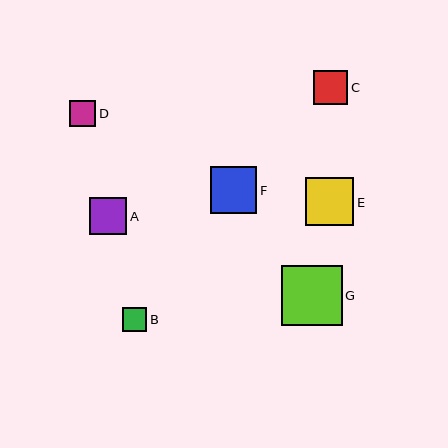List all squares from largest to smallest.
From largest to smallest: G, E, F, A, C, D, B.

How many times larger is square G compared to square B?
Square G is approximately 2.5 times the size of square B.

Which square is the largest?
Square G is the largest with a size of approximately 60 pixels.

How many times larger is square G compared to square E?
Square G is approximately 1.3 times the size of square E.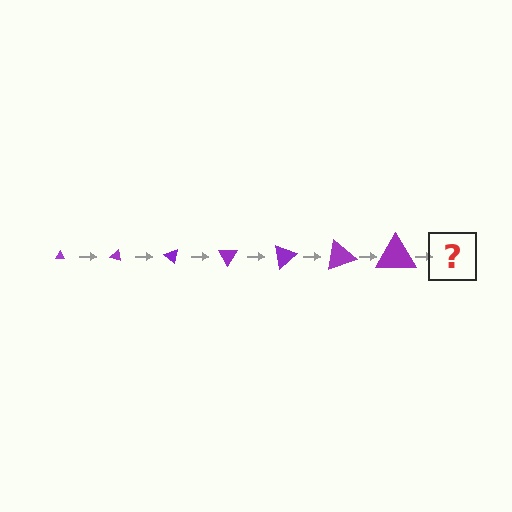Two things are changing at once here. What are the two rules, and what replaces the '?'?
The two rules are that the triangle grows larger each step and it rotates 20 degrees each step. The '?' should be a triangle, larger than the previous one and rotated 140 degrees from the start.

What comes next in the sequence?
The next element should be a triangle, larger than the previous one and rotated 140 degrees from the start.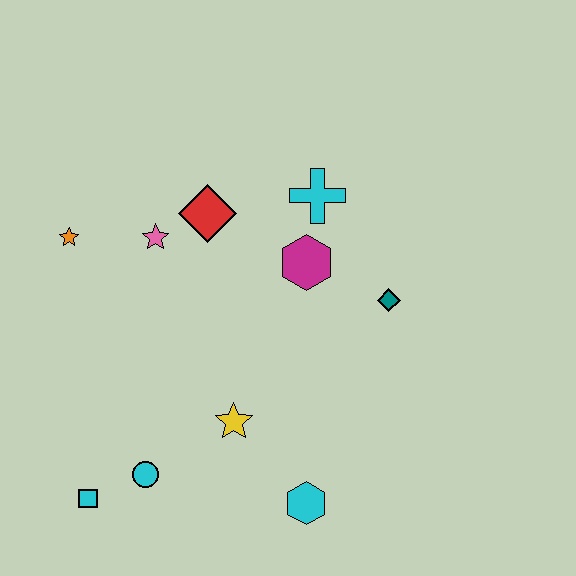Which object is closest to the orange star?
The pink star is closest to the orange star.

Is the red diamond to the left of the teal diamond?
Yes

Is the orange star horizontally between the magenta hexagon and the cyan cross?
No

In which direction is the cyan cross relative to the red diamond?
The cyan cross is to the right of the red diamond.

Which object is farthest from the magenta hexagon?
The cyan square is farthest from the magenta hexagon.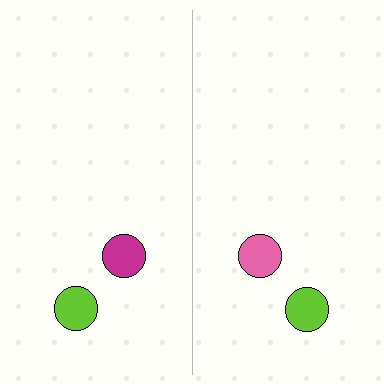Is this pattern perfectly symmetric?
No, the pattern is not perfectly symmetric. The pink circle on the right side breaks the symmetry — its mirror counterpart is magenta.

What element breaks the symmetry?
The pink circle on the right side breaks the symmetry — its mirror counterpart is magenta.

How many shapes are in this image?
There are 4 shapes in this image.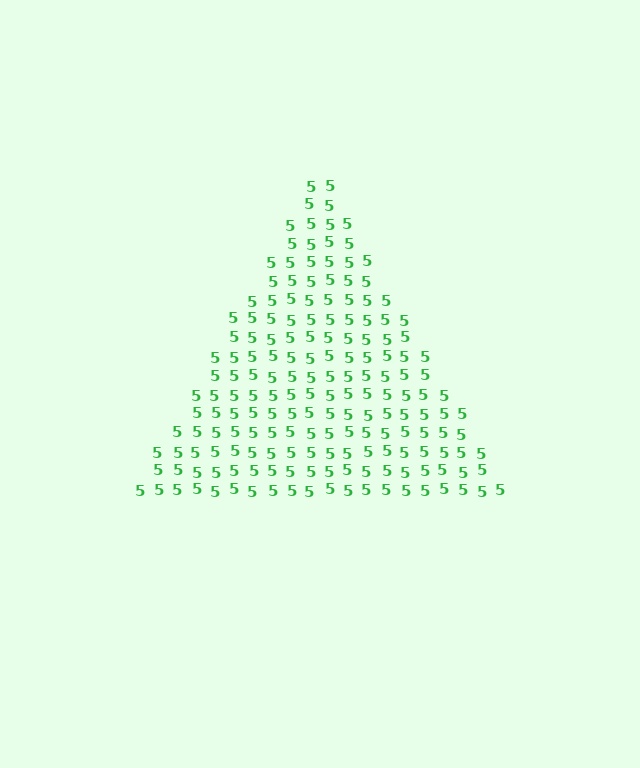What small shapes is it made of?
It is made of small digit 5's.